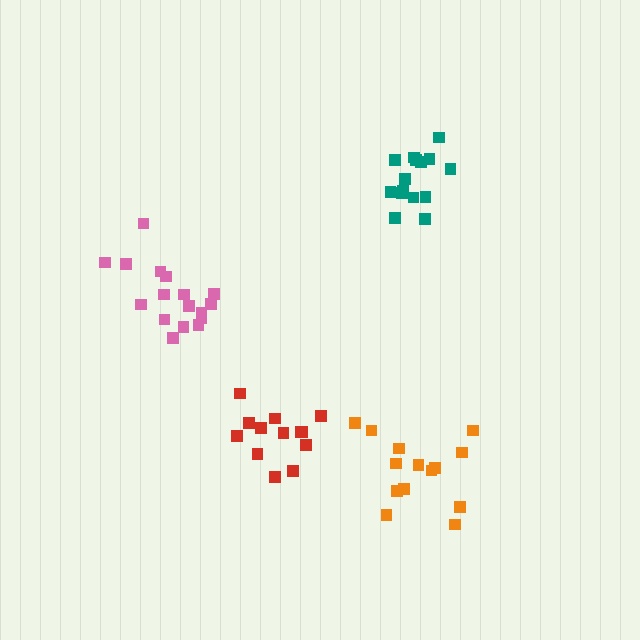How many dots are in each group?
Group 1: 16 dots, Group 2: 13 dots, Group 3: 14 dots, Group 4: 17 dots (60 total).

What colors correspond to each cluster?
The clusters are colored: teal, red, orange, pink.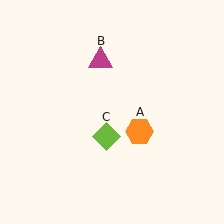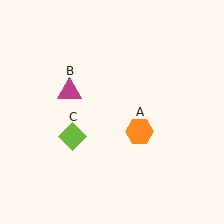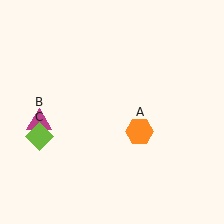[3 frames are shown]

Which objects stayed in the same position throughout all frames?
Orange hexagon (object A) remained stationary.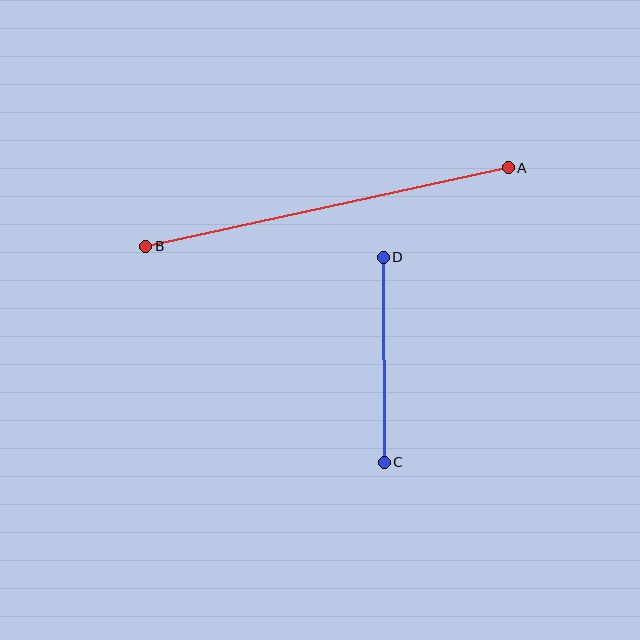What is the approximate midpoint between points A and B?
The midpoint is at approximately (327, 207) pixels.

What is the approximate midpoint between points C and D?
The midpoint is at approximately (384, 360) pixels.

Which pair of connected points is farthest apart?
Points A and B are farthest apart.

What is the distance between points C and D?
The distance is approximately 205 pixels.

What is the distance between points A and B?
The distance is approximately 371 pixels.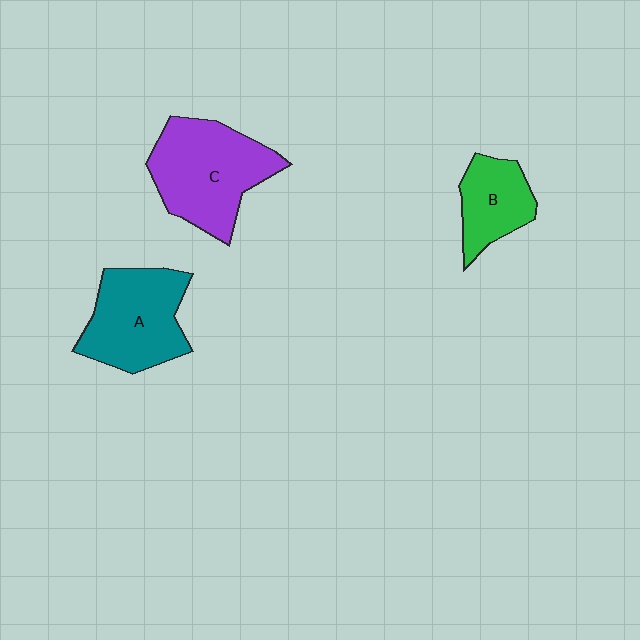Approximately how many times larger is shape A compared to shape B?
Approximately 1.6 times.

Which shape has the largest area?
Shape C (purple).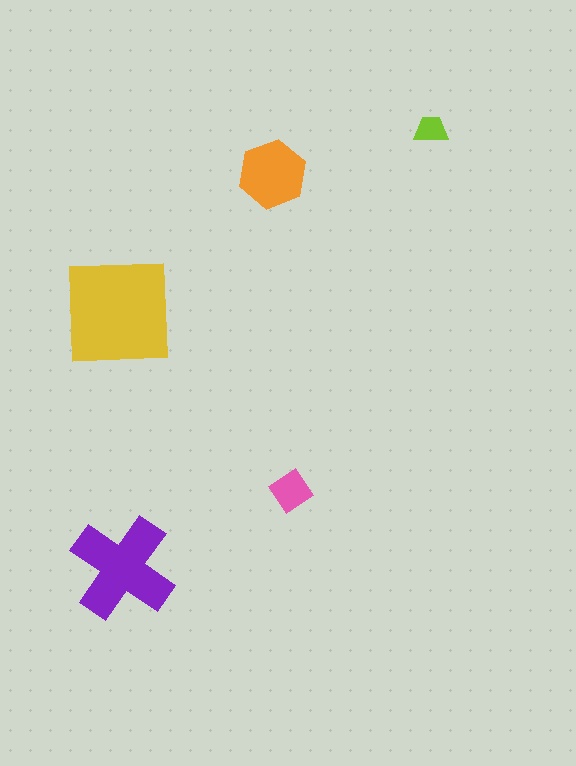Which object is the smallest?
The lime trapezoid.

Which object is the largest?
The yellow square.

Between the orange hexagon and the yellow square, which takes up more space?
The yellow square.